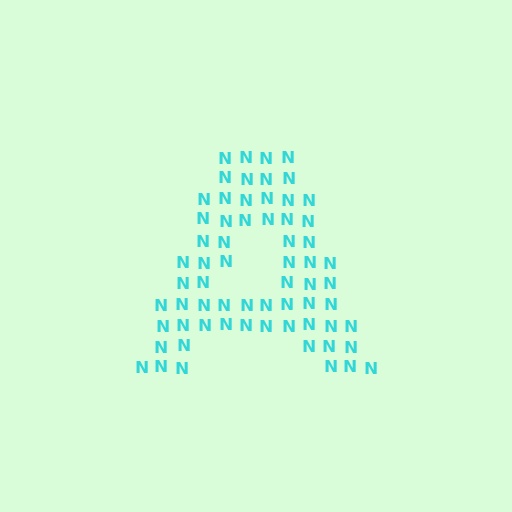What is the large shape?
The large shape is the letter A.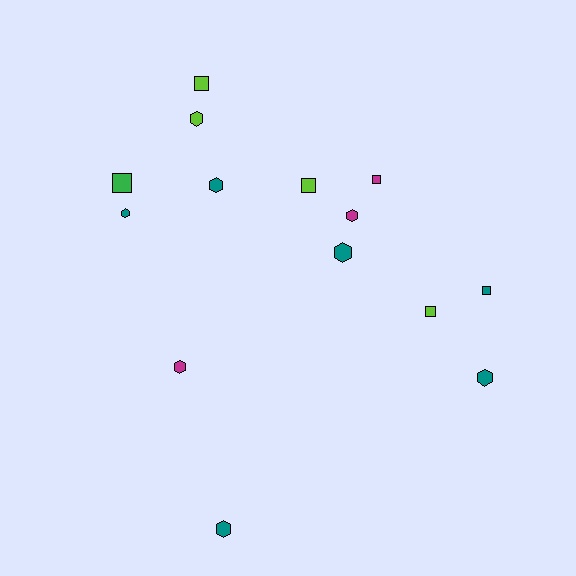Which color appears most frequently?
Teal, with 6 objects.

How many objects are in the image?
There are 14 objects.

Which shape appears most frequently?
Hexagon, with 8 objects.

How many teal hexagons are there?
There are 5 teal hexagons.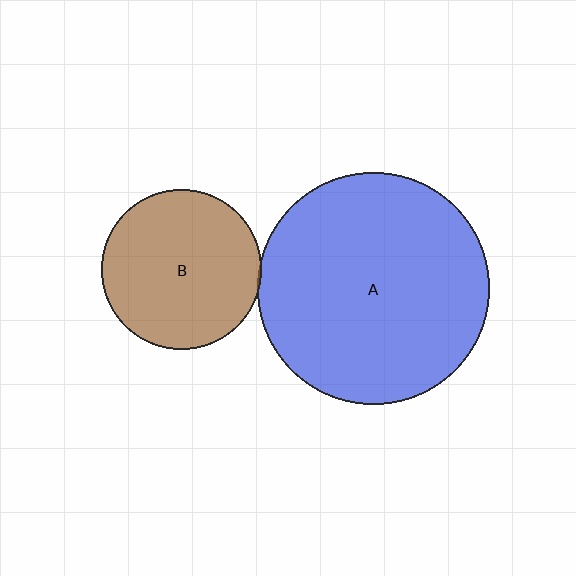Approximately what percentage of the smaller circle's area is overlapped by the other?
Approximately 5%.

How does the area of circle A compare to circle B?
Approximately 2.1 times.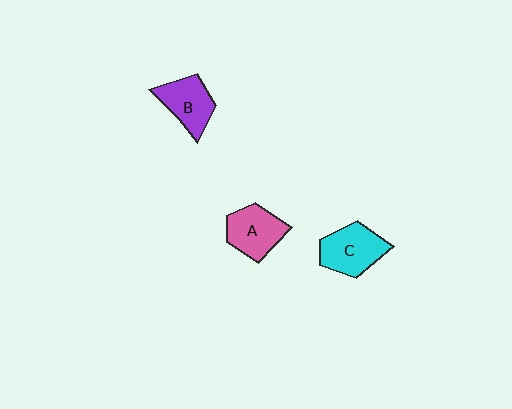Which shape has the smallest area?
Shape B (purple).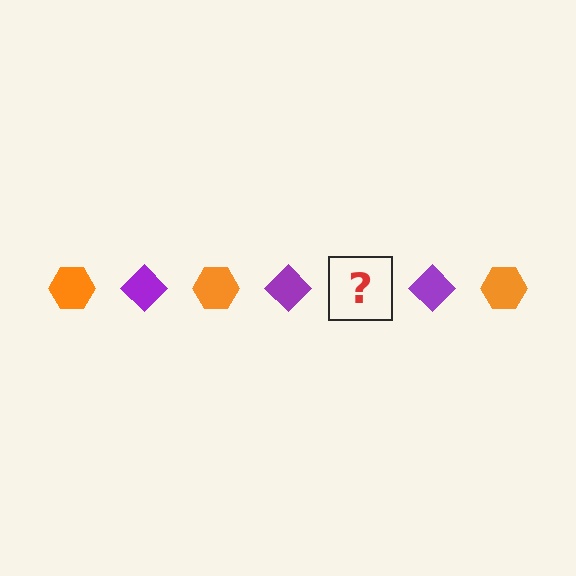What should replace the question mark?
The question mark should be replaced with an orange hexagon.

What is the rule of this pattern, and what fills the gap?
The rule is that the pattern alternates between orange hexagon and purple diamond. The gap should be filled with an orange hexagon.